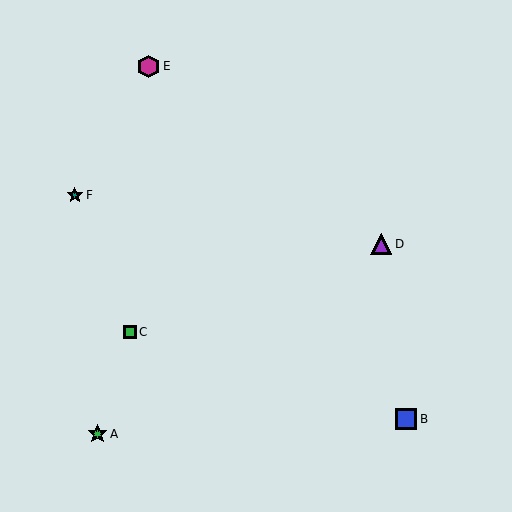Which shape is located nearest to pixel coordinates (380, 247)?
The purple triangle (labeled D) at (381, 244) is nearest to that location.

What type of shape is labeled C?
Shape C is a green square.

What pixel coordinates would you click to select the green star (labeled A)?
Click at (98, 434) to select the green star A.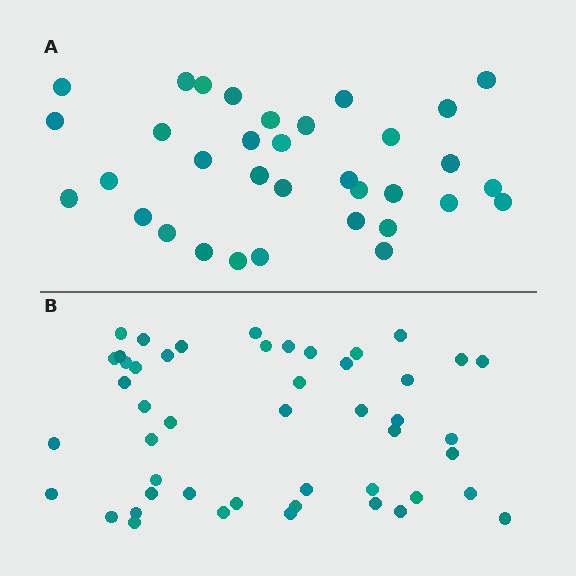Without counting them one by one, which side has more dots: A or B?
Region B (the bottom region) has more dots.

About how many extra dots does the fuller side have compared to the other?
Region B has approximately 15 more dots than region A.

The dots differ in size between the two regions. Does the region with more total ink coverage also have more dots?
No. Region A has more total ink coverage because its dots are larger, but region B actually contains more individual dots. Total area can be misleading — the number of items is what matters here.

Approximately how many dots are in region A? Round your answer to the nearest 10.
About 30 dots. (The exact count is 34, which rounds to 30.)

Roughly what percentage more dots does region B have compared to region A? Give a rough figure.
About 40% more.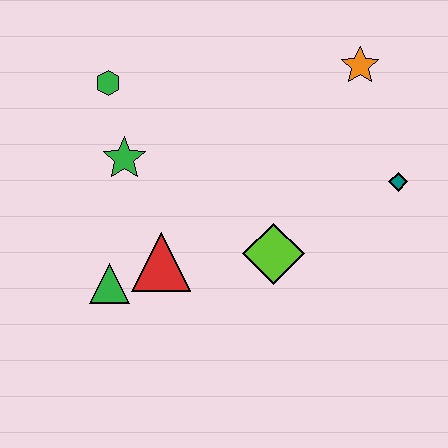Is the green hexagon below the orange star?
Yes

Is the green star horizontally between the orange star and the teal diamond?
No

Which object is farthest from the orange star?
The green triangle is farthest from the orange star.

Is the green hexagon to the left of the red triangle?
Yes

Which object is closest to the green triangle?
The red triangle is closest to the green triangle.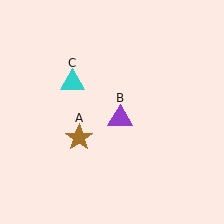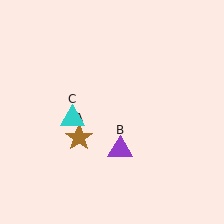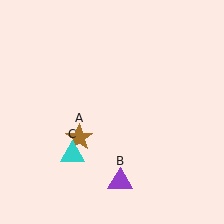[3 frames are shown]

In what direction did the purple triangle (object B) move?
The purple triangle (object B) moved down.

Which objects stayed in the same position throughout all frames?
Brown star (object A) remained stationary.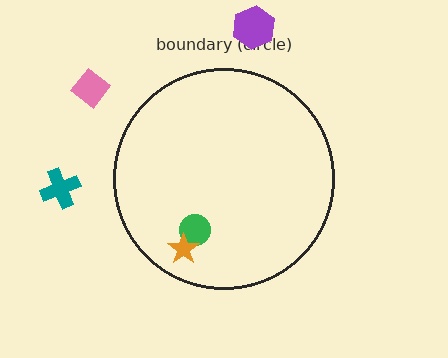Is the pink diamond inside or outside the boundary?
Outside.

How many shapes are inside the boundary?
2 inside, 3 outside.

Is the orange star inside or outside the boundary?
Inside.